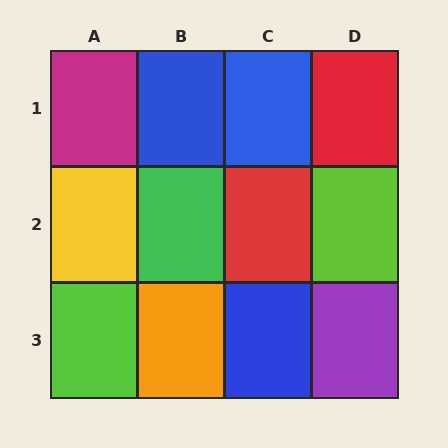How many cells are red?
2 cells are red.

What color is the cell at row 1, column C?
Blue.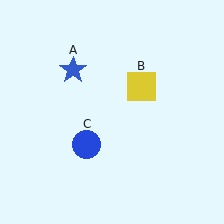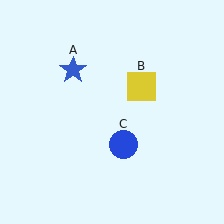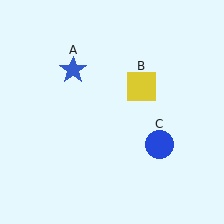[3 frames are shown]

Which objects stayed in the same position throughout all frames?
Blue star (object A) and yellow square (object B) remained stationary.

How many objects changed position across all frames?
1 object changed position: blue circle (object C).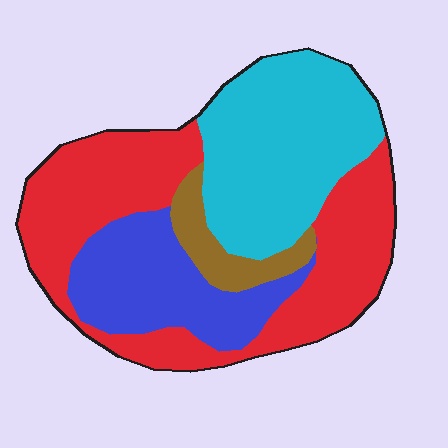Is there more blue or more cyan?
Cyan.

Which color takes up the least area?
Brown, at roughly 5%.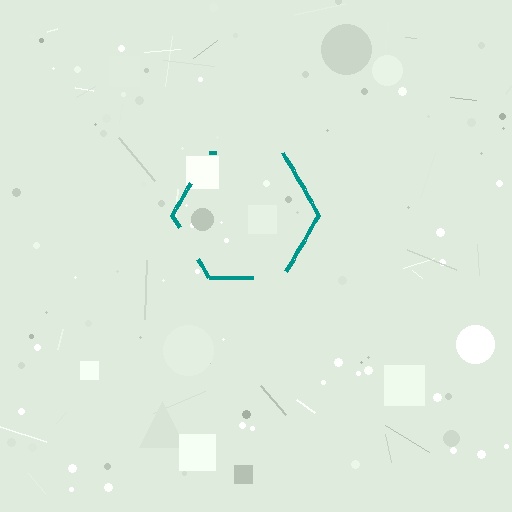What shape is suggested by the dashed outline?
The dashed outline suggests a hexagon.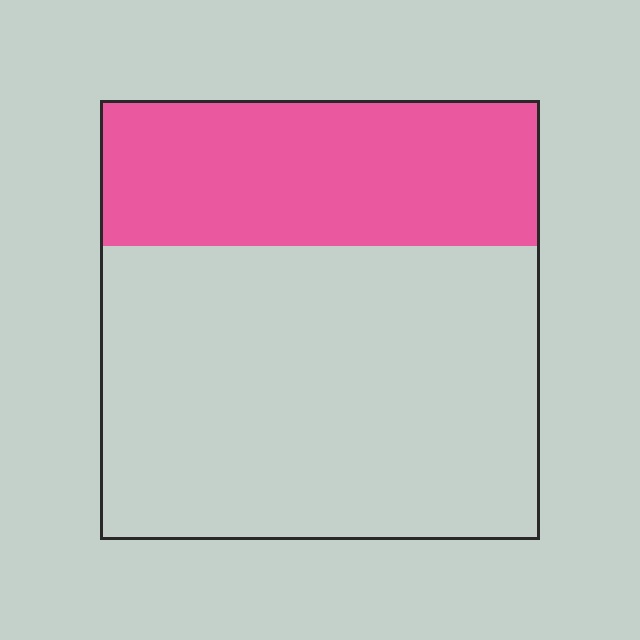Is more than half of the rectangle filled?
No.